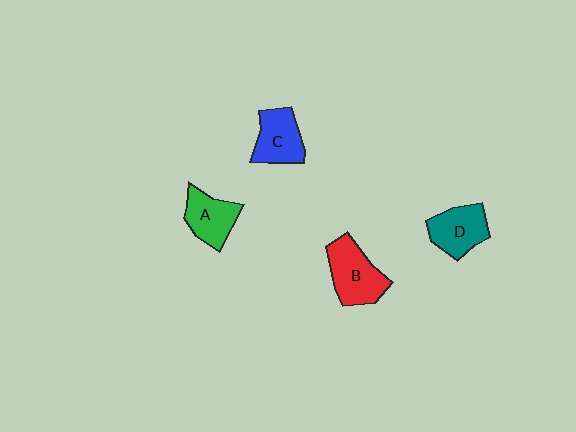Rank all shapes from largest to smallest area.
From largest to smallest: B (red), D (teal), C (blue), A (green).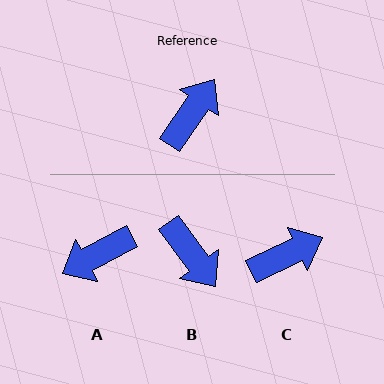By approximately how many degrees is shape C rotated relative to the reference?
Approximately 30 degrees clockwise.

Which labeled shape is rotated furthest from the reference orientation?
A, about 152 degrees away.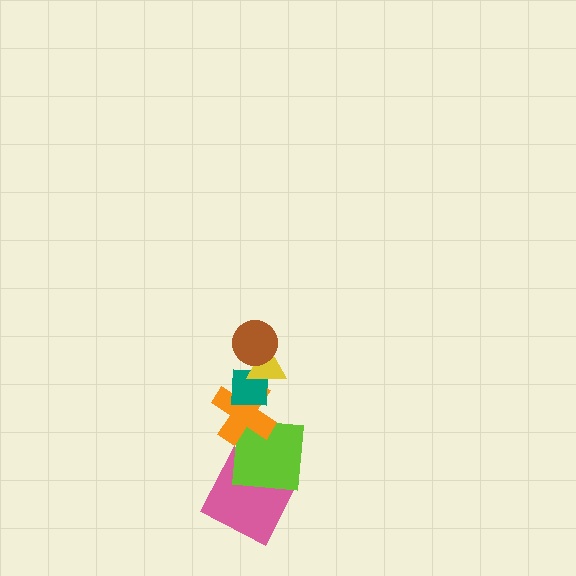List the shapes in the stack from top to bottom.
From top to bottom: the brown circle, the yellow triangle, the teal square, the orange cross, the lime square, the pink square.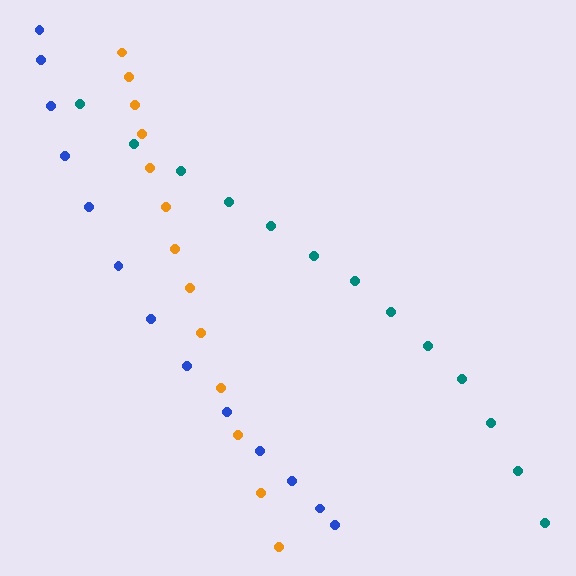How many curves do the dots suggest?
There are 3 distinct paths.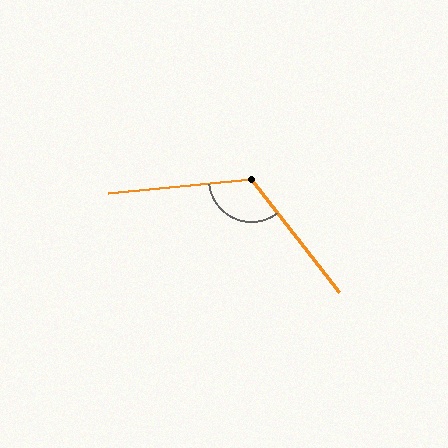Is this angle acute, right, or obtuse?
It is obtuse.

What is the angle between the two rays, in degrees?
Approximately 122 degrees.